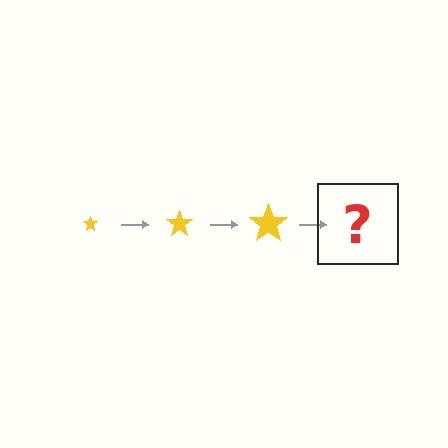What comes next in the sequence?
The next element should be a yellow star, larger than the previous one.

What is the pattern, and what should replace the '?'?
The pattern is that the star gets progressively larger each step. The '?' should be a yellow star, larger than the previous one.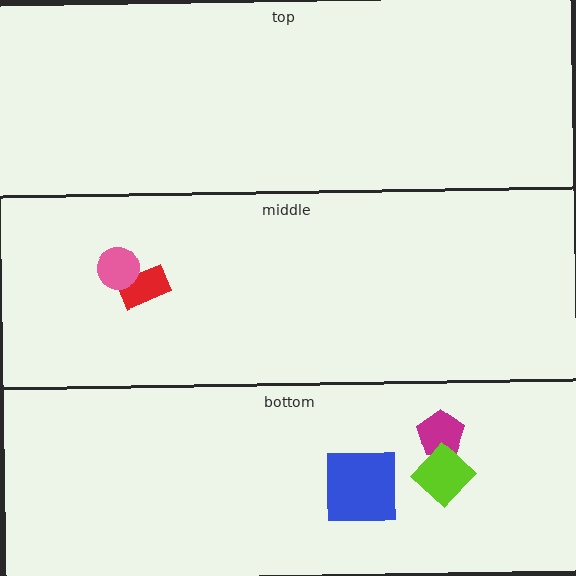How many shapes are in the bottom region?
3.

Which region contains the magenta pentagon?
The bottom region.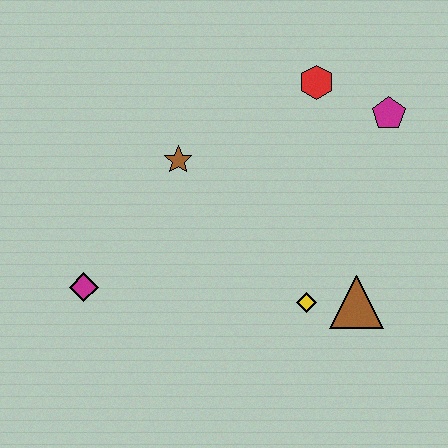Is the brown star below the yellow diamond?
No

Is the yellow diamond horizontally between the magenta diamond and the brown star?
No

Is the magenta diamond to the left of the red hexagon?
Yes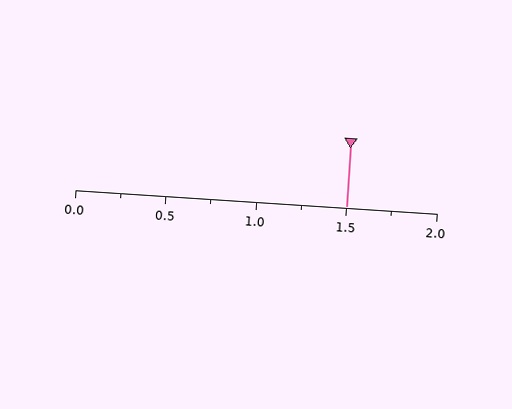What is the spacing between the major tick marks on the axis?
The major ticks are spaced 0.5 apart.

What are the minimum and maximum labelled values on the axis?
The axis runs from 0.0 to 2.0.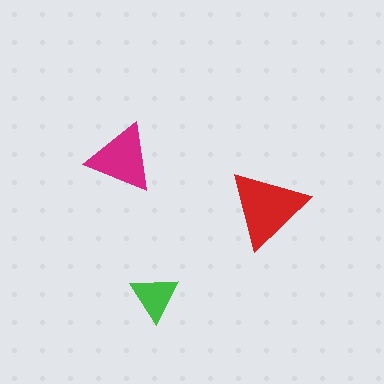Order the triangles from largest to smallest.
the red one, the magenta one, the green one.